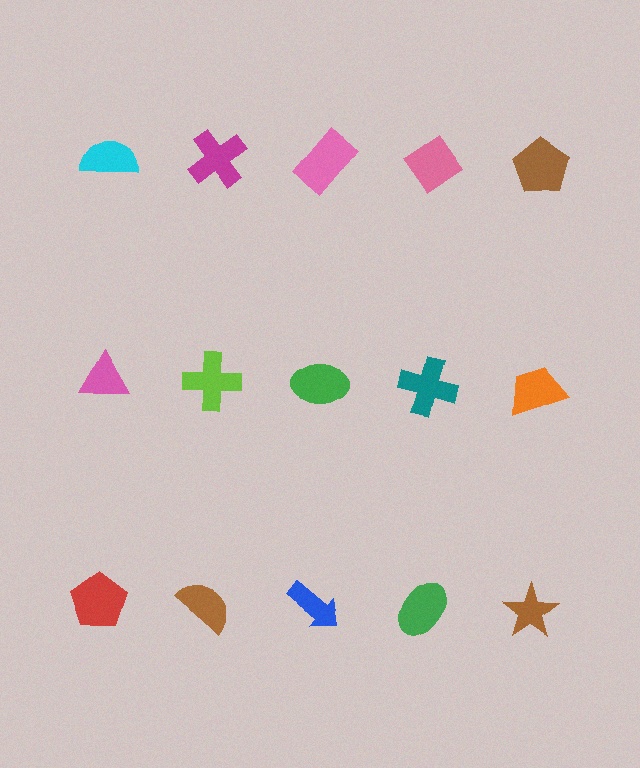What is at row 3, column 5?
A brown star.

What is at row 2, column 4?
A teal cross.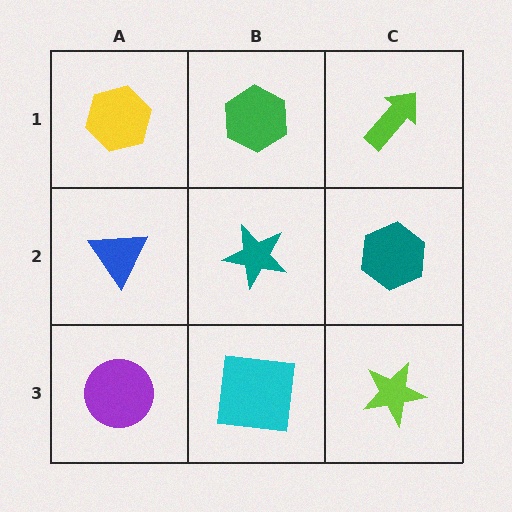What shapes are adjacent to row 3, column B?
A teal star (row 2, column B), a purple circle (row 3, column A), a lime star (row 3, column C).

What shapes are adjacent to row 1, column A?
A blue triangle (row 2, column A), a green hexagon (row 1, column B).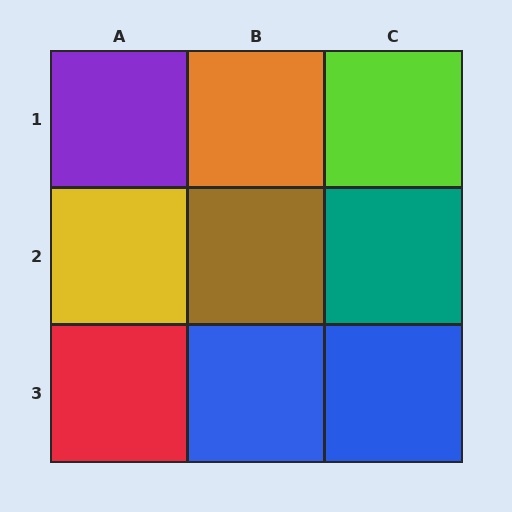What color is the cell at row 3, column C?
Blue.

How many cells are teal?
1 cell is teal.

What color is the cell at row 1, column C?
Lime.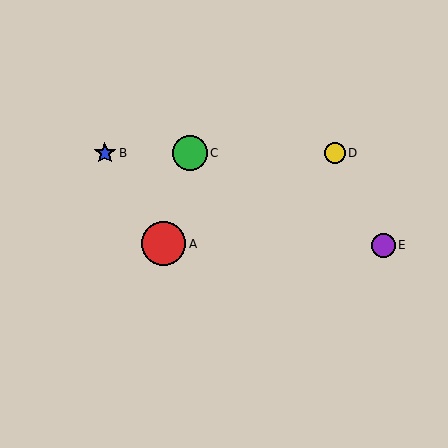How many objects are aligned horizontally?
3 objects (B, C, D) are aligned horizontally.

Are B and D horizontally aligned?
Yes, both are at y≈153.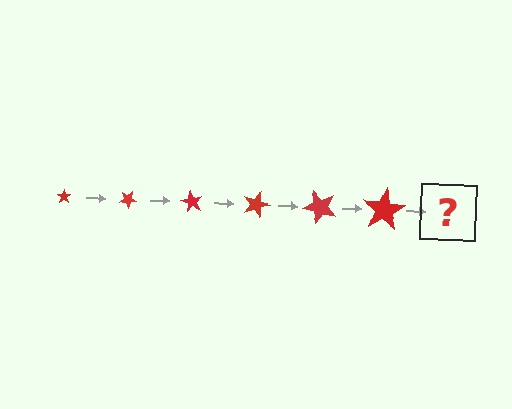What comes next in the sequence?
The next element should be a star, larger than the previous one and rotated 180 degrees from the start.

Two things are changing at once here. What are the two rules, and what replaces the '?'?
The two rules are that the star grows larger each step and it rotates 30 degrees each step. The '?' should be a star, larger than the previous one and rotated 180 degrees from the start.